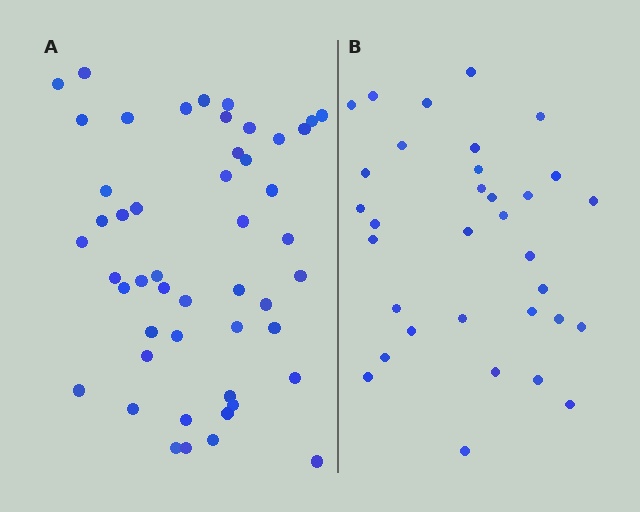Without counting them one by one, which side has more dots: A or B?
Region A (the left region) has more dots.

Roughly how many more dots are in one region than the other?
Region A has approximately 15 more dots than region B.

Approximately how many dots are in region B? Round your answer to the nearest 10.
About 30 dots. (The exact count is 33, which rounds to 30.)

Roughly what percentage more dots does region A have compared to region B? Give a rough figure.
About 50% more.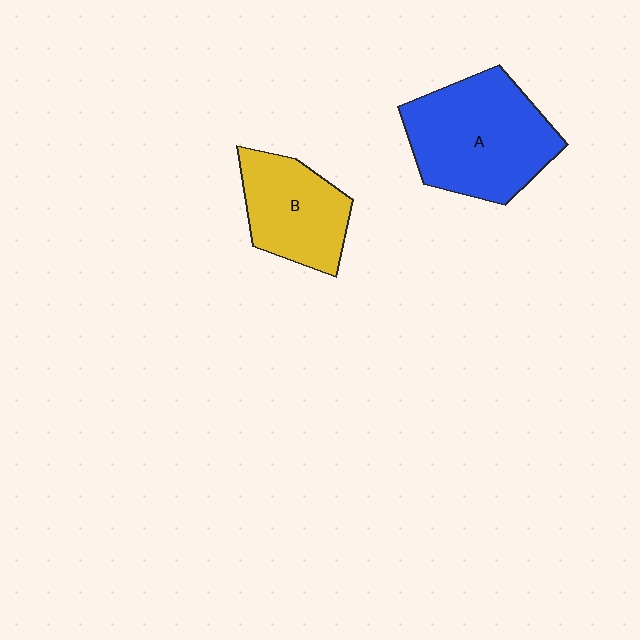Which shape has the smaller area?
Shape B (yellow).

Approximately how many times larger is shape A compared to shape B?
Approximately 1.5 times.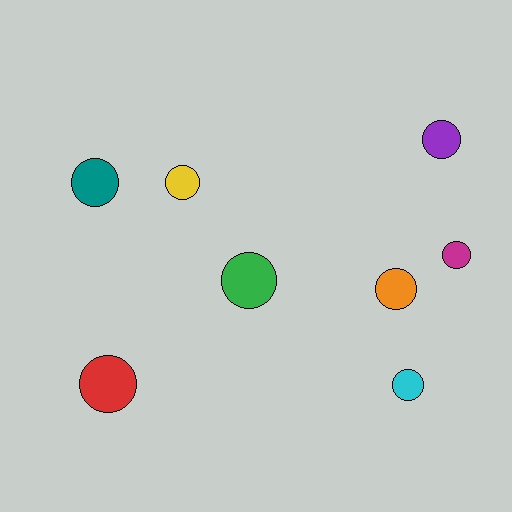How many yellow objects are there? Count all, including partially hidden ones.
There is 1 yellow object.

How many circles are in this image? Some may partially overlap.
There are 8 circles.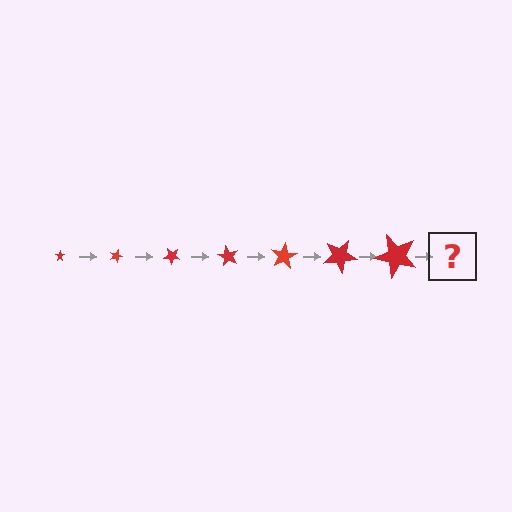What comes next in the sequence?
The next element should be a star, larger than the previous one and rotated 140 degrees from the start.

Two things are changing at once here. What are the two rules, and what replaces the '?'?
The two rules are that the star grows larger each step and it rotates 20 degrees each step. The '?' should be a star, larger than the previous one and rotated 140 degrees from the start.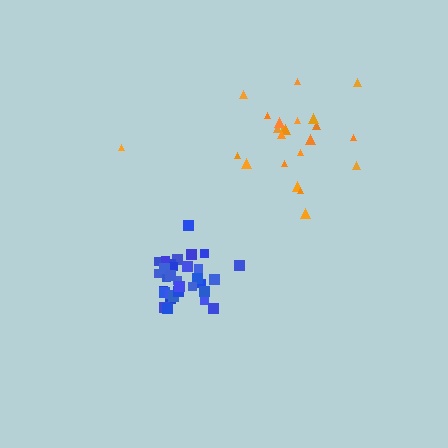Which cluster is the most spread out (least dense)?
Orange.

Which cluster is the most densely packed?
Blue.